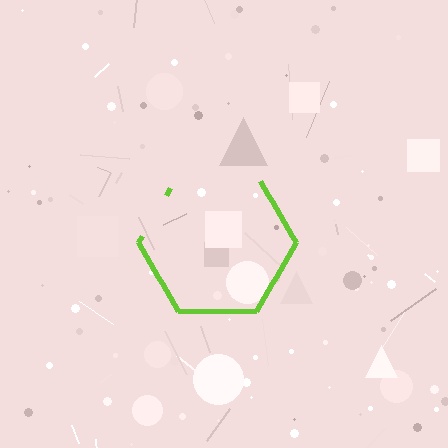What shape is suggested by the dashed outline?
The dashed outline suggests a hexagon.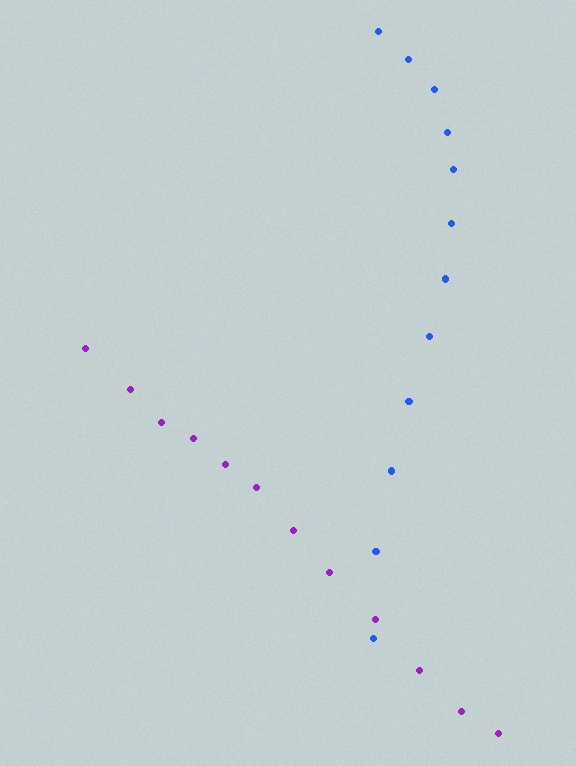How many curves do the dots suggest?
There are 2 distinct paths.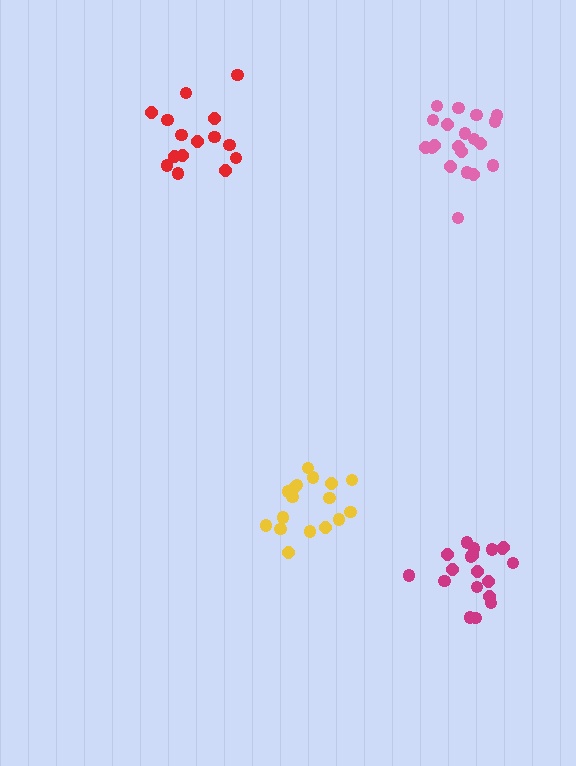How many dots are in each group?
Group 1: 17 dots, Group 2: 19 dots, Group 3: 20 dots, Group 4: 15 dots (71 total).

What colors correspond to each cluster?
The clusters are colored: yellow, magenta, pink, red.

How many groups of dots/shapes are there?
There are 4 groups.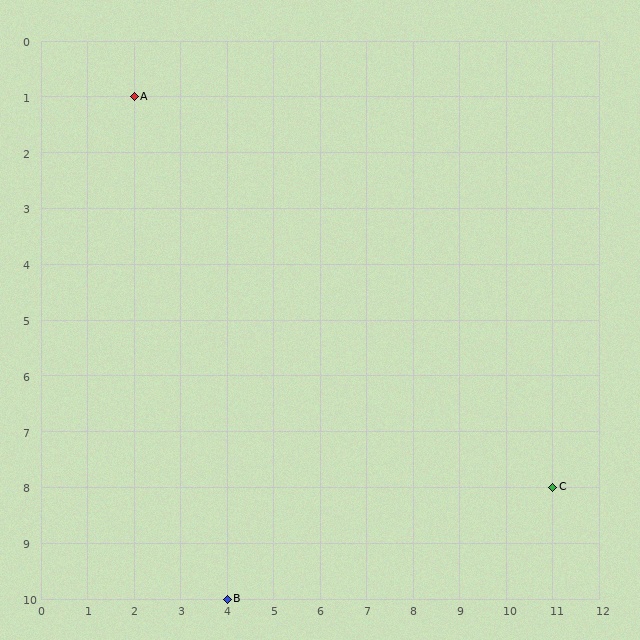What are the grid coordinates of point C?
Point C is at grid coordinates (11, 8).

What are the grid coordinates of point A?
Point A is at grid coordinates (2, 1).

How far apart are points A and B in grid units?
Points A and B are 2 columns and 9 rows apart (about 9.2 grid units diagonally).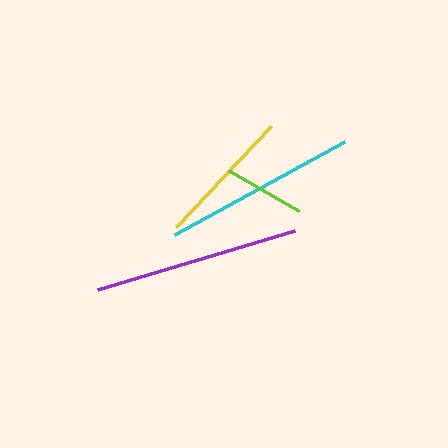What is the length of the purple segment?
The purple segment is approximately 206 pixels long.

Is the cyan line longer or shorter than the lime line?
The cyan line is longer than the lime line.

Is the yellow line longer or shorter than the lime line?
The yellow line is longer than the lime line.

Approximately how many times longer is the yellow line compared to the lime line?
The yellow line is approximately 1.7 times the length of the lime line.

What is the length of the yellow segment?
The yellow segment is approximately 139 pixels long.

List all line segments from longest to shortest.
From longest to shortest: purple, cyan, yellow, lime.